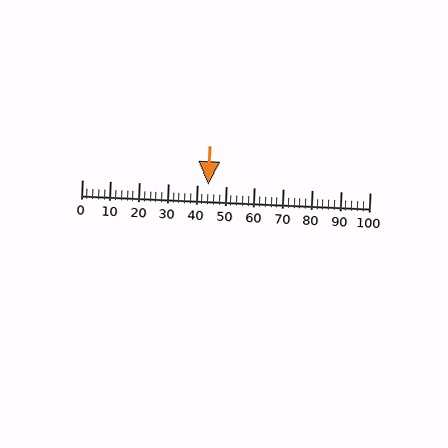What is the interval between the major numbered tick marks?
The major tick marks are spaced 10 units apart.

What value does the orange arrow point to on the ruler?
The orange arrow points to approximately 44.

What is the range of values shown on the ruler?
The ruler shows values from 0 to 100.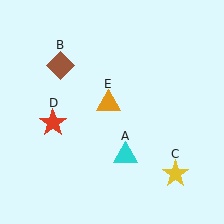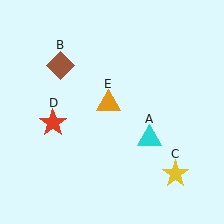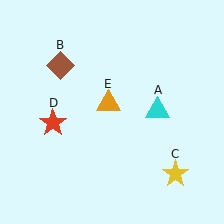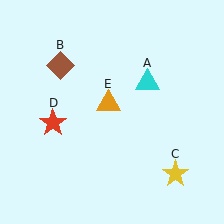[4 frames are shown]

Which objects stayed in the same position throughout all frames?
Brown diamond (object B) and yellow star (object C) and red star (object D) and orange triangle (object E) remained stationary.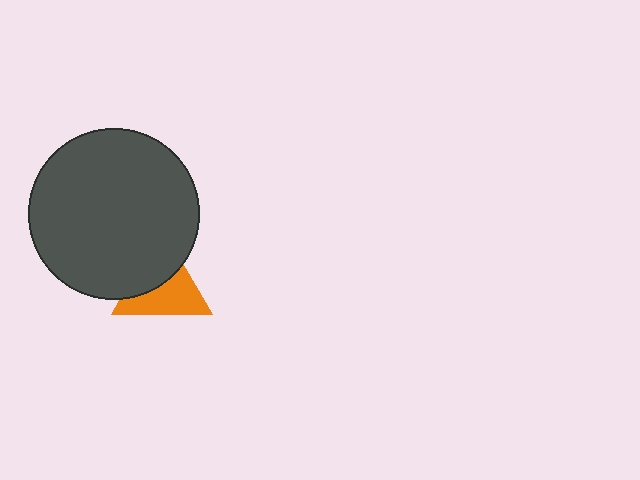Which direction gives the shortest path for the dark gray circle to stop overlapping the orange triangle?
Moving up gives the shortest separation.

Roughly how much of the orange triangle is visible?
About half of it is visible (roughly 56%).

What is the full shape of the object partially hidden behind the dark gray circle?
The partially hidden object is an orange triangle.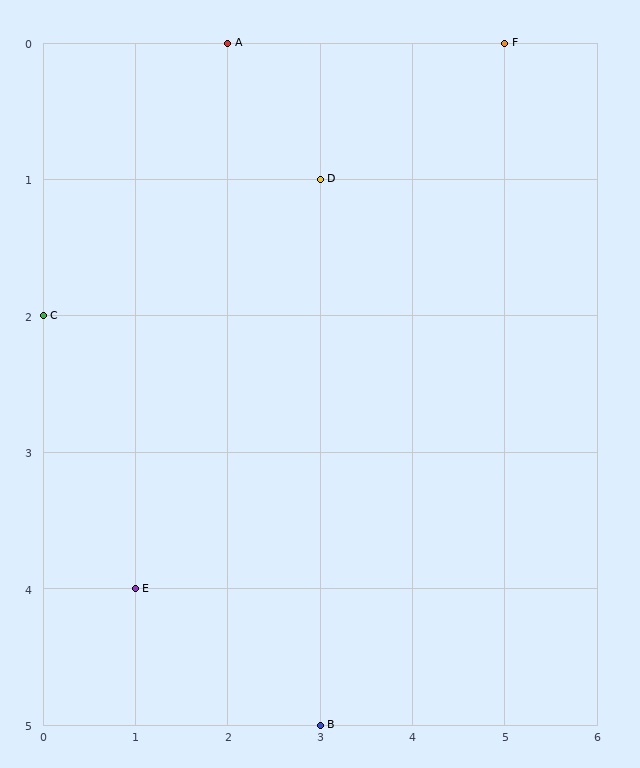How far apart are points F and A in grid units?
Points F and A are 3 columns apart.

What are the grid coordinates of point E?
Point E is at grid coordinates (1, 4).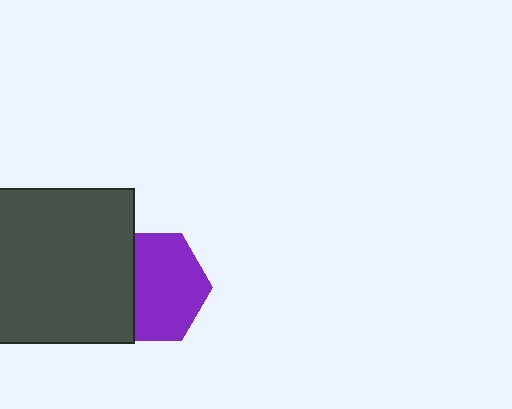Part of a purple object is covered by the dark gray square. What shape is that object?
It is a hexagon.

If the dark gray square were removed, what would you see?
You would see the complete purple hexagon.